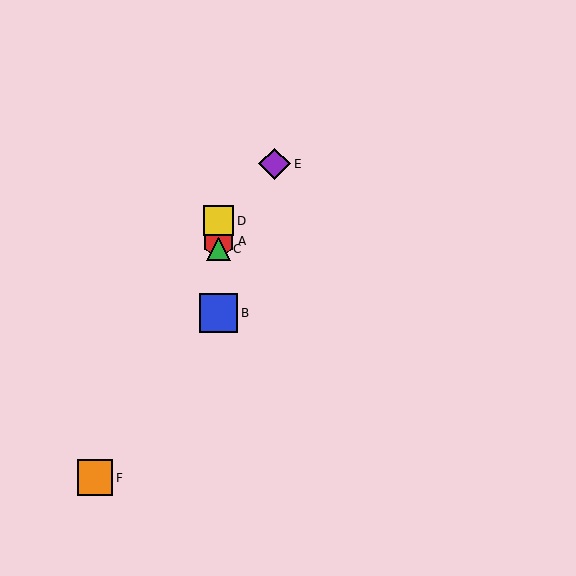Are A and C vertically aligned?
Yes, both are at x≈219.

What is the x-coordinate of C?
Object C is at x≈219.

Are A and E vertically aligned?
No, A is at x≈219 and E is at x≈275.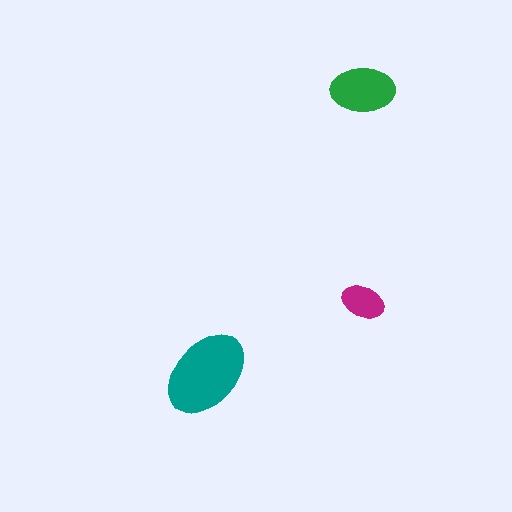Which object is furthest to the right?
The magenta ellipse is rightmost.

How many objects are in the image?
There are 3 objects in the image.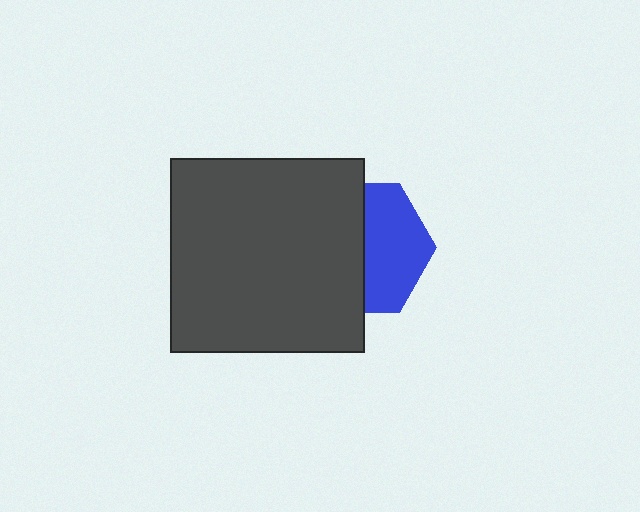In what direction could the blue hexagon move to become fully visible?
The blue hexagon could move right. That would shift it out from behind the dark gray square entirely.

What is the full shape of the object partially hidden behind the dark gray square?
The partially hidden object is a blue hexagon.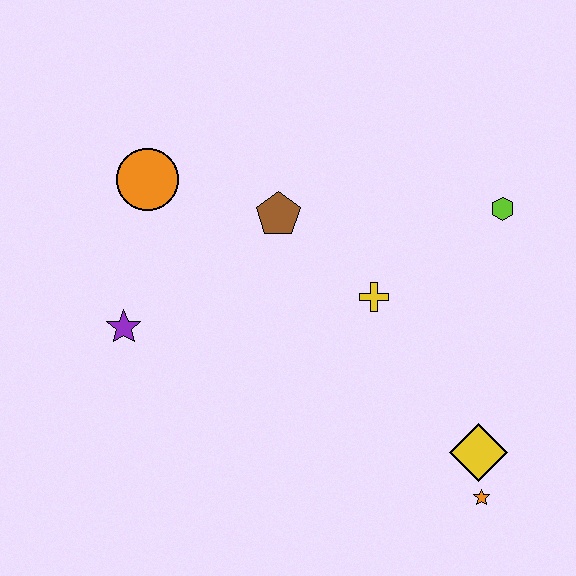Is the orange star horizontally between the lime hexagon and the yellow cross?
Yes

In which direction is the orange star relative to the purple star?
The orange star is to the right of the purple star.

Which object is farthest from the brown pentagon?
The orange star is farthest from the brown pentagon.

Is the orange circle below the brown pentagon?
No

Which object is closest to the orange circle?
The brown pentagon is closest to the orange circle.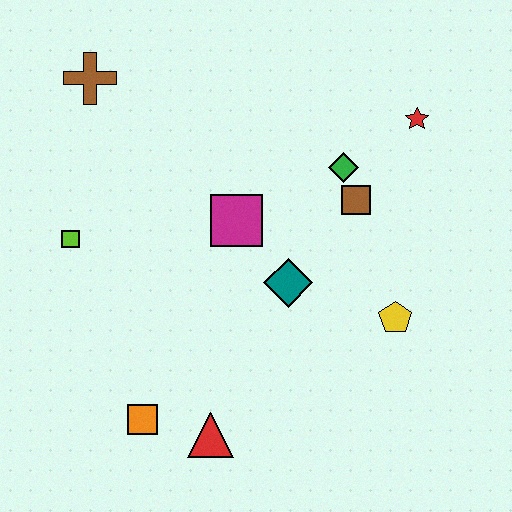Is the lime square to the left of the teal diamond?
Yes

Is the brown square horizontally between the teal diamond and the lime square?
No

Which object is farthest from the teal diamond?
The brown cross is farthest from the teal diamond.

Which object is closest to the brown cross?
The lime square is closest to the brown cross.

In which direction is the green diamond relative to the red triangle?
The green diamond is above the red triangle.